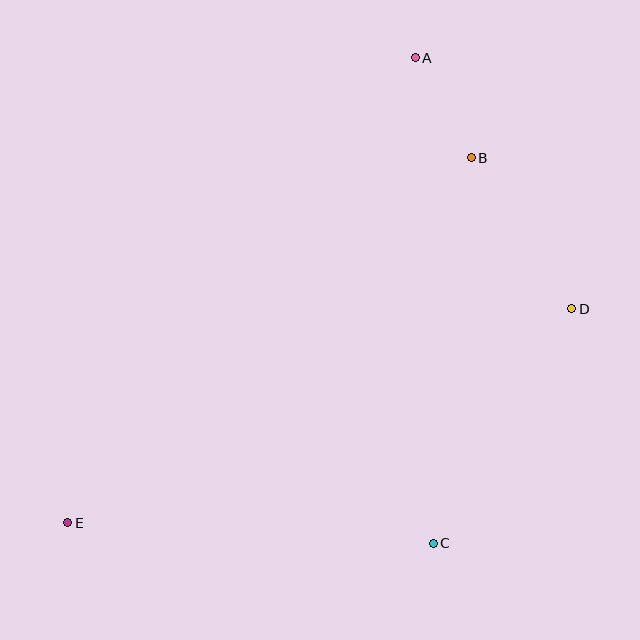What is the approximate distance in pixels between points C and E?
The distance between C and E is approximately 366 pixels.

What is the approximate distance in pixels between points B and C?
The distance between B and C is approximately 388 pixels.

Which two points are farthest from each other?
Points A and E are farthest from each other.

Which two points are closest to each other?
Points A and B are closest to each other.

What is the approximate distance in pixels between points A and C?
The distance between A and C is approximately 486 pixels.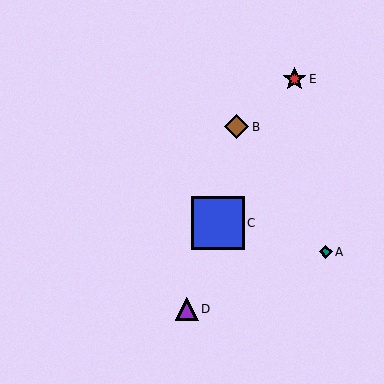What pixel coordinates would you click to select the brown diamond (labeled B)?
Click at (237, 127) to select the brown diamond B.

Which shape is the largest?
The blue square (labeled C) is the largest.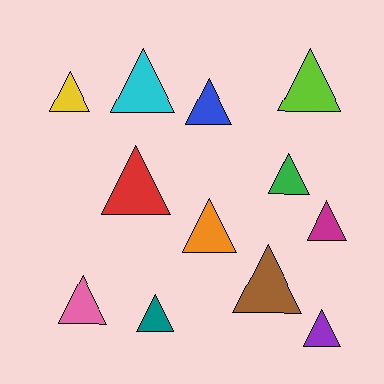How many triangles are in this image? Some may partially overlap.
There are 12 triangles.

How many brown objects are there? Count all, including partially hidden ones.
There is 1 brown object.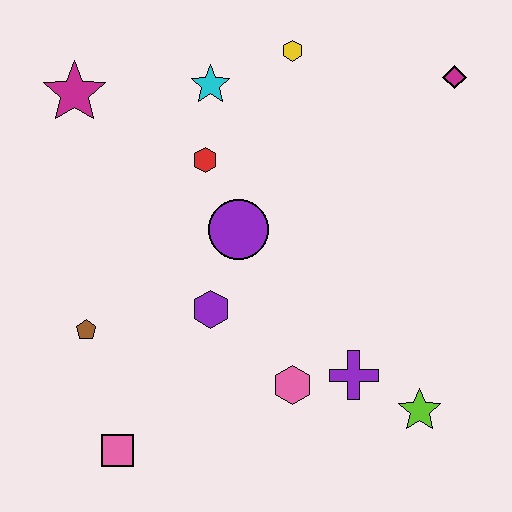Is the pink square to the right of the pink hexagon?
No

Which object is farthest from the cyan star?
The lime star is farthest from the cyan star.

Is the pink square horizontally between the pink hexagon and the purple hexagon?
No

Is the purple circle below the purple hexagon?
No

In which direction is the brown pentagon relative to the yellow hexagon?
The brown pentagon is below the yellow hexagon.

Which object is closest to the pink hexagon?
The purple cross is closest to the pink hexagon.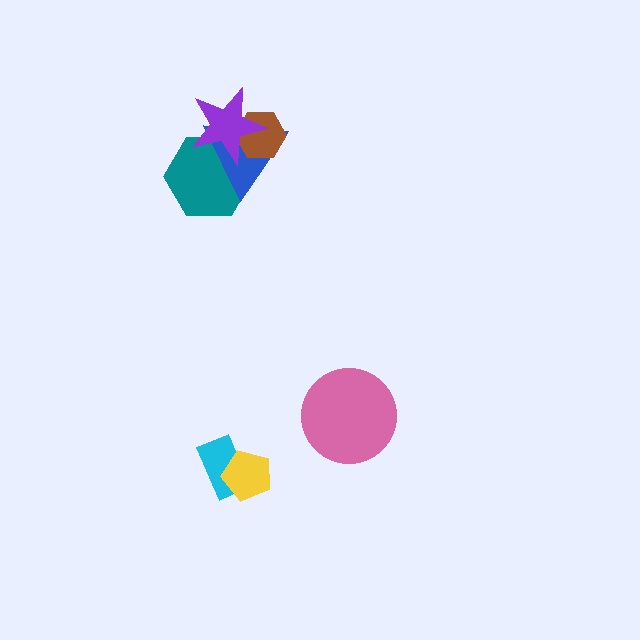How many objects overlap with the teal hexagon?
2 objects overlap with the teal hexagon.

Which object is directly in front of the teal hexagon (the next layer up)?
The blue triangle is directly in front of the teal hexagon.